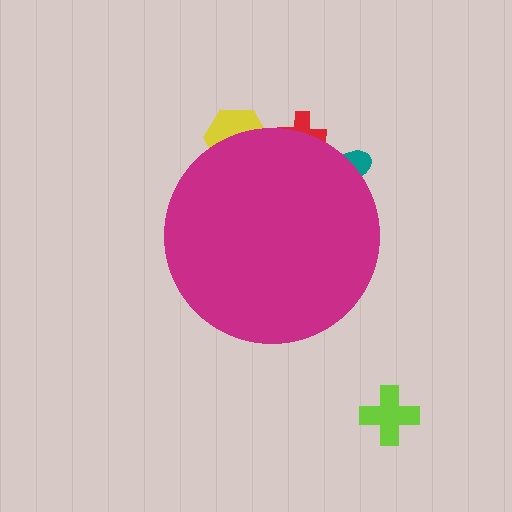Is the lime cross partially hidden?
No, the lime cross is fully visible.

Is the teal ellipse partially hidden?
Yes, the teal ellipse is partially hidden behind the magenta circle.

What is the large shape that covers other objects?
A magenta circle.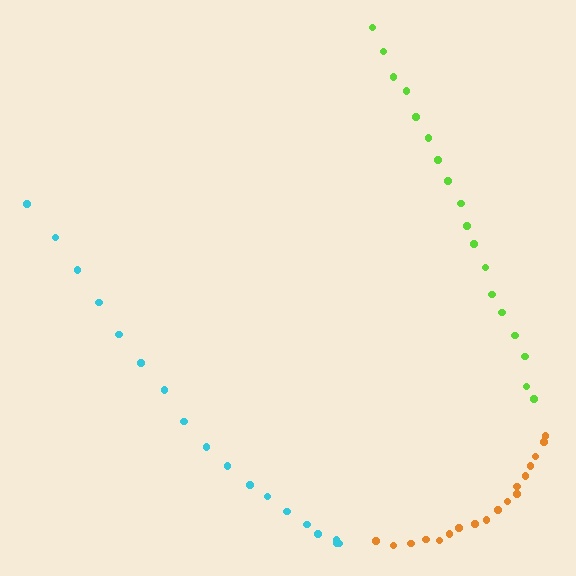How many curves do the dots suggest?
There are 3 distinct paths.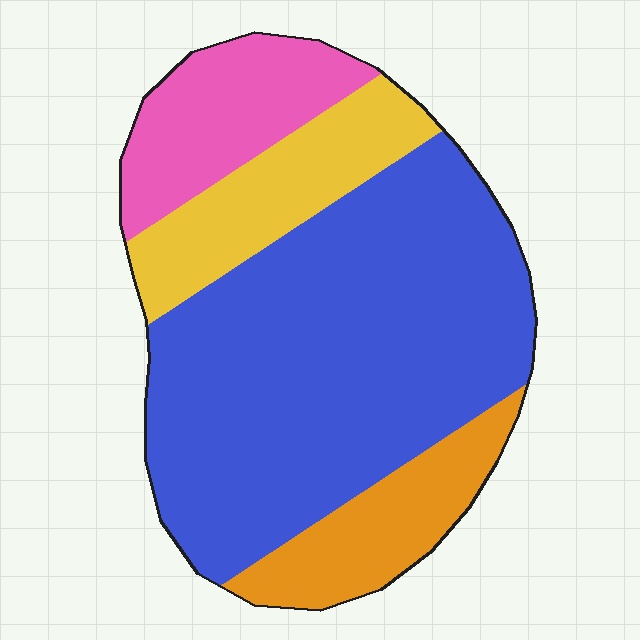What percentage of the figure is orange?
Orange covers about 15% of the figure.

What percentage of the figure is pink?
Pink takes up less than a quarter of the figure.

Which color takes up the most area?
Blue, at roughly 60%.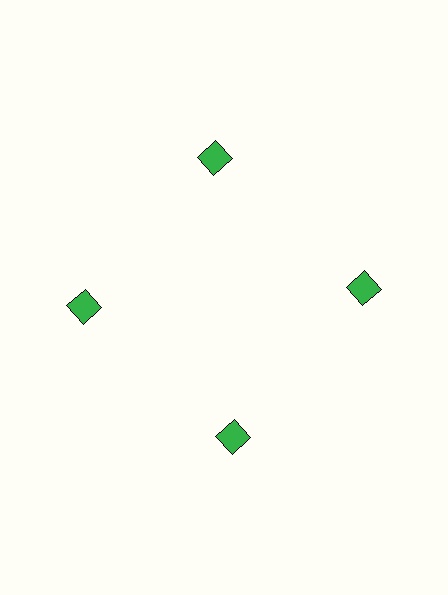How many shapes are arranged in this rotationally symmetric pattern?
There are 4 shapes, arranged in 4 groups of 1.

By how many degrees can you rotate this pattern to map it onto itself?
The pattern maps onto itself every 90 degrees of rotation.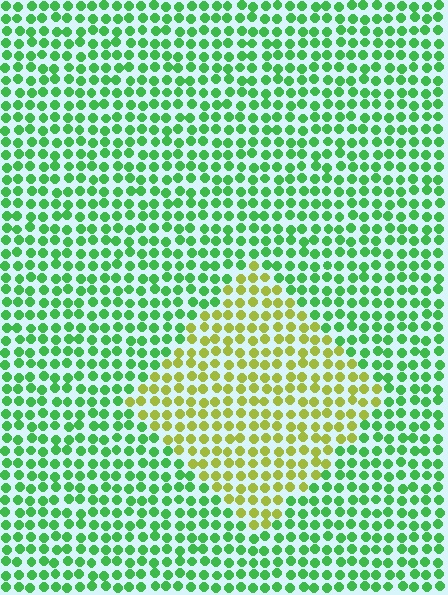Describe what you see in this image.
The image is filled with small green elements in a uniform arrangement. A diamond-shaped region is visible where the elements are tinted to a slightly different hue, forming a subtle color boundary.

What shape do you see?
I see a diamond.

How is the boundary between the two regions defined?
The boundary is defined purely by a slight shift in hue (about 53 degrees). Spacing, size, and orientation are identical on both sides.